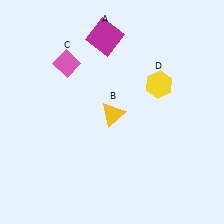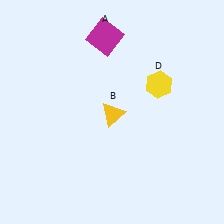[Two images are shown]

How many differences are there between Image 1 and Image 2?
There is 1 difference between the two images.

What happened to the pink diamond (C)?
The pink diamond (C) was removed in Image 2. It was in the top-left area of Image 1.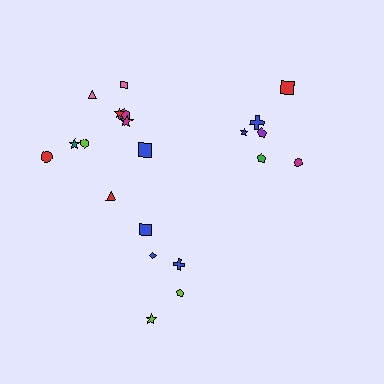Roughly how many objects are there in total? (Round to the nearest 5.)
Roughly 20 objects in total.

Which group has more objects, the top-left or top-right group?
The top-left group.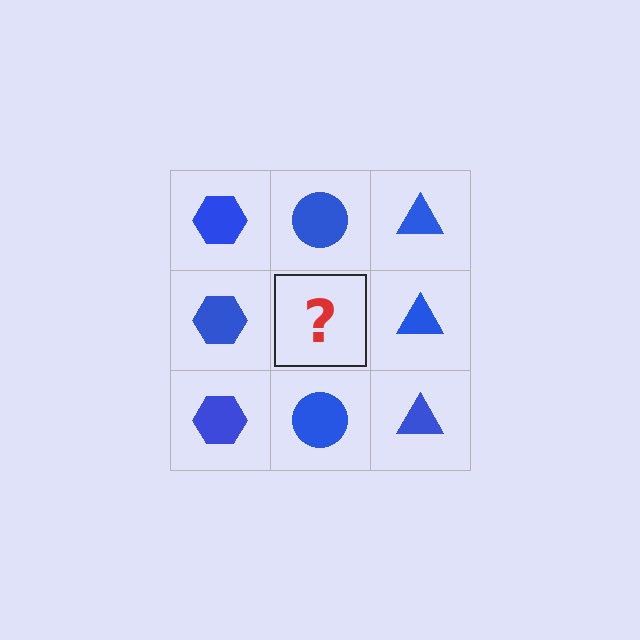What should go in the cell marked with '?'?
The missing cell should contain a blue circle.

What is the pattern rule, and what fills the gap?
The rule is that each column has a consistent shape. The gap should be filled with a blue circle.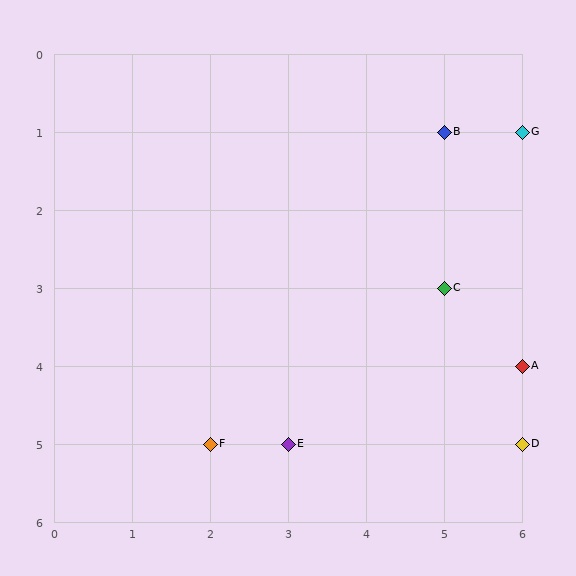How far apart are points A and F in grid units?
Points A and F are 4 columns and 1 row apart (about 4.1 grid units diagonally).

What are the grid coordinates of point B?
Point B is at grid coordinates (5, 1).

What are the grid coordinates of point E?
Point E is at grid coordinates (3, 5).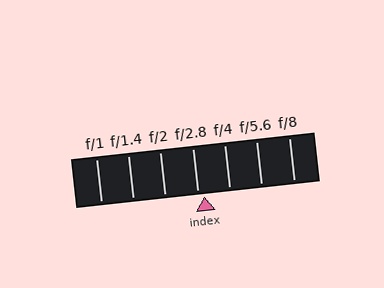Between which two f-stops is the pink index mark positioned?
The index mark is between f/2.8 and f/4.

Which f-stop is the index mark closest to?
The index mark is closest to f/2.8.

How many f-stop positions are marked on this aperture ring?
There are 7 f-stop positions marked.